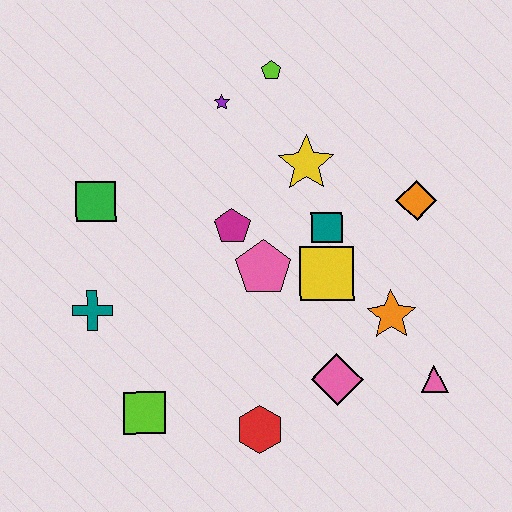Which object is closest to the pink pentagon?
The magenta pentagon is closest to the pink pentagon.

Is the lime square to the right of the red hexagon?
No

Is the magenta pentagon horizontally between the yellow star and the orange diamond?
No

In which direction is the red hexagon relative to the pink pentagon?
The red hexagon is below the pink pentagon.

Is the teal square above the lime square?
Yes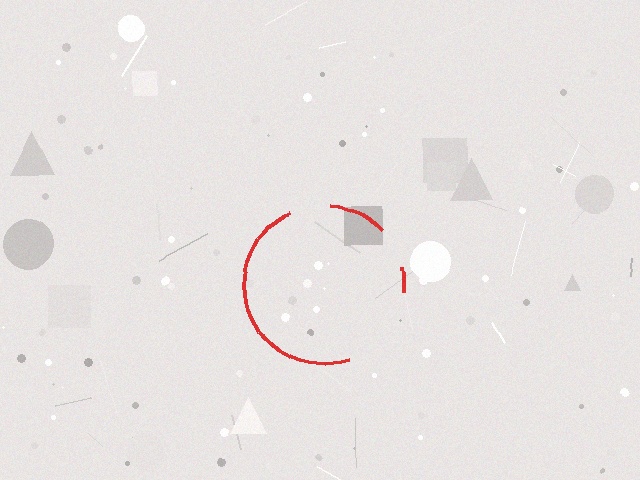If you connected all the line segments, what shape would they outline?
They would outline a circle.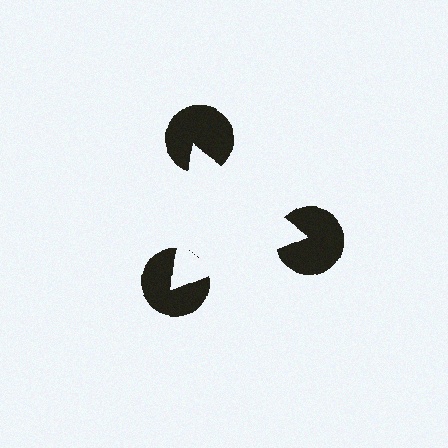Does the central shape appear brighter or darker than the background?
It typically appears slightly brighter than the background, even though no actual brightness change is drawn.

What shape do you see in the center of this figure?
An illusory triangle — its edges are inferred from the aligned wedge cuts in the pac-man discs, not physically drawn.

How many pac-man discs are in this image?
There are 3 — one at each vertex of the illusory triangle.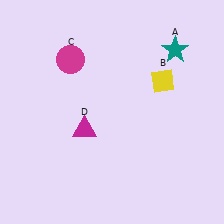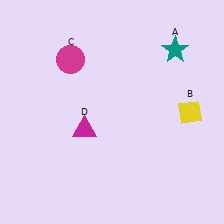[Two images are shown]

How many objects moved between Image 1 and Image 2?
1 object moved between the two images.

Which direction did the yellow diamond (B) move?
The yellow diamond (B) moved down.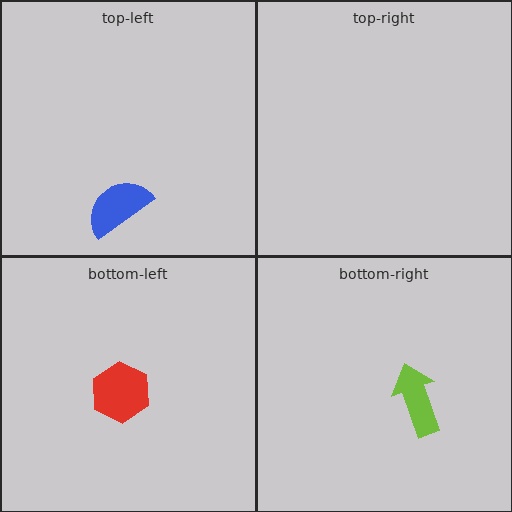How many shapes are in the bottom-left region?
1.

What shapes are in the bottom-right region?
The lime arrow.